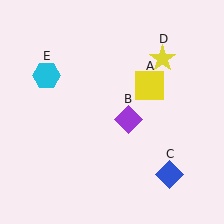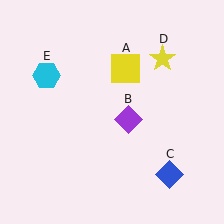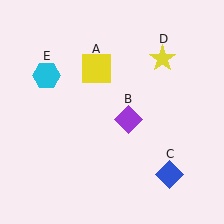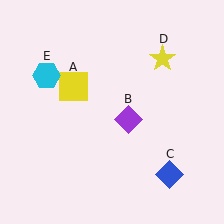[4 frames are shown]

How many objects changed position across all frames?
1 object changed position: yellow square (object A).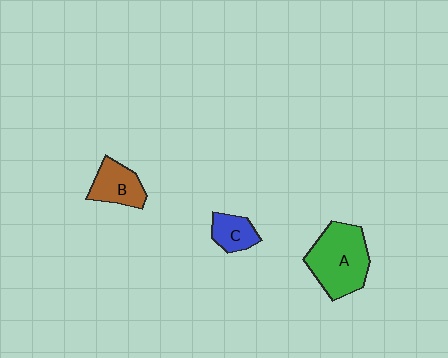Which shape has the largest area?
Shape A (green).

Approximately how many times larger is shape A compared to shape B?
Approximately 1.8 times.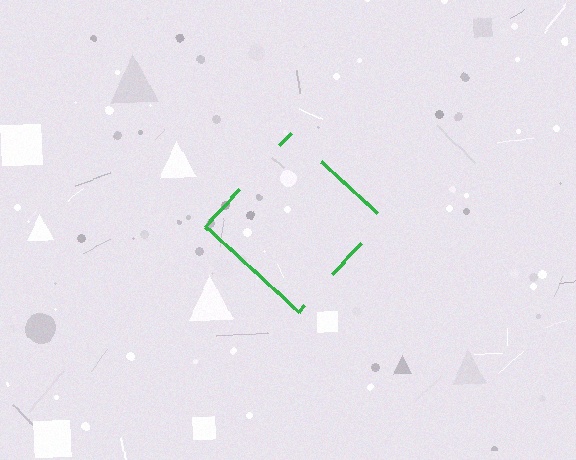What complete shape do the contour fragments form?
The contour fragments form a diamond.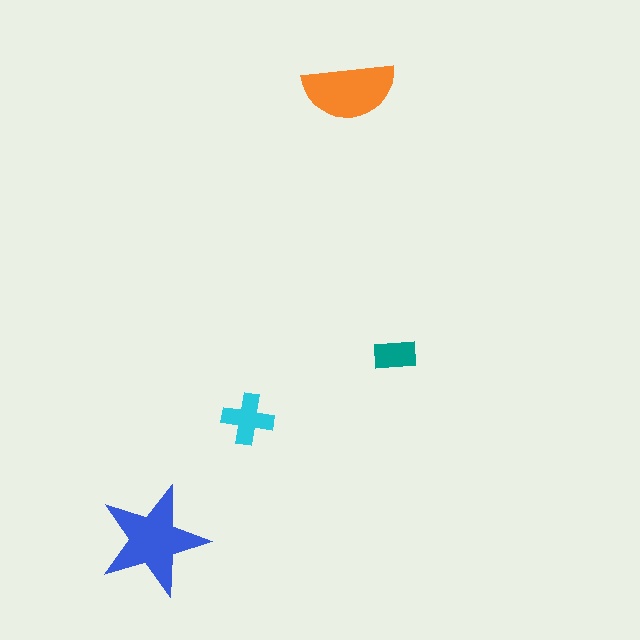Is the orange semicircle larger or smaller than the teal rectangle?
Larger.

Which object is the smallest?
The teal rectangle.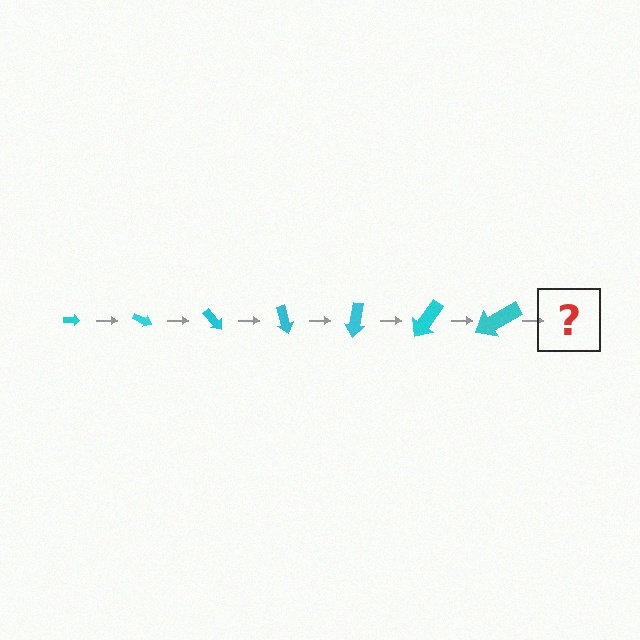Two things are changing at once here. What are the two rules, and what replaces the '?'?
The two rules are that the arrow grows larger each step and it rotates 25 degrees each step. The '?' should be an arrow, larger than the previous one and rotated 175 degrees from the start.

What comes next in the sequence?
The next element should be an arrow, larger than the previous one and rotated 175 degrees from the start.